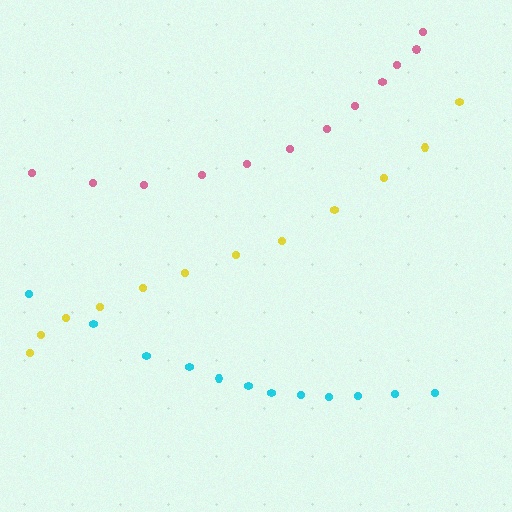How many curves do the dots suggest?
There are 3 distinct paths.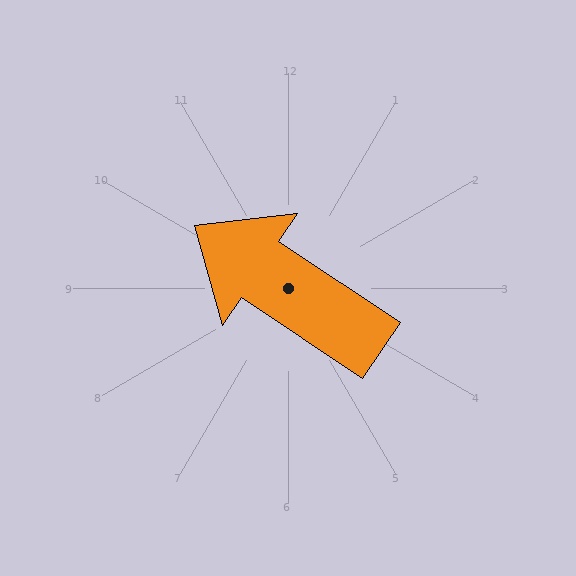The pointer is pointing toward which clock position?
Roughly 10 o'clock.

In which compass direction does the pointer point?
Northwest.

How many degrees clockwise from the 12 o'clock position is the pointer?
Approximately 304 degrees.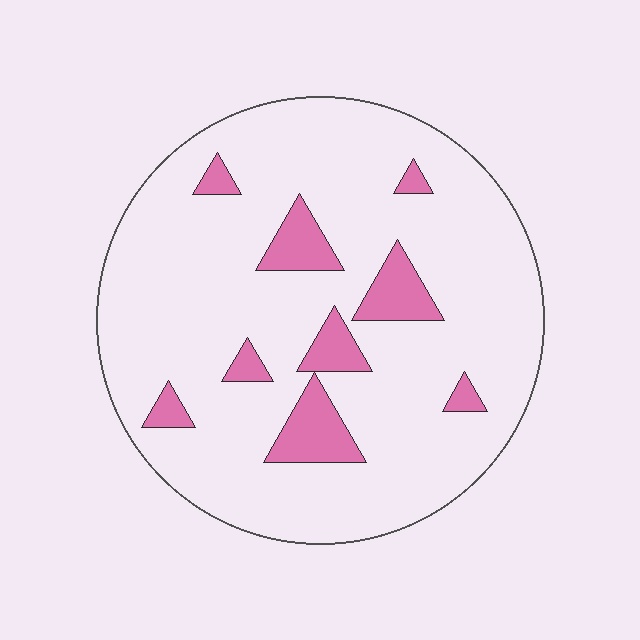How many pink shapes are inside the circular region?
9.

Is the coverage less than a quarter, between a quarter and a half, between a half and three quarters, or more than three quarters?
Less than a quarter.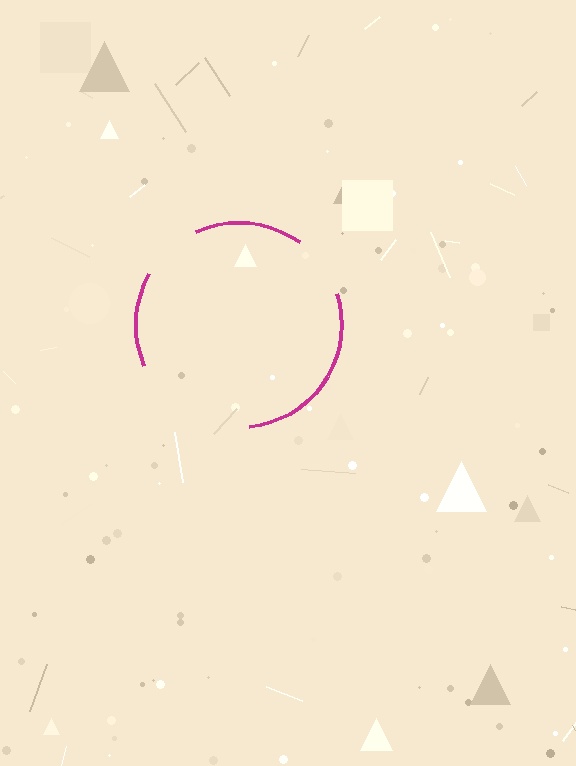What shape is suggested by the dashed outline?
The dashed outline suggests a circle.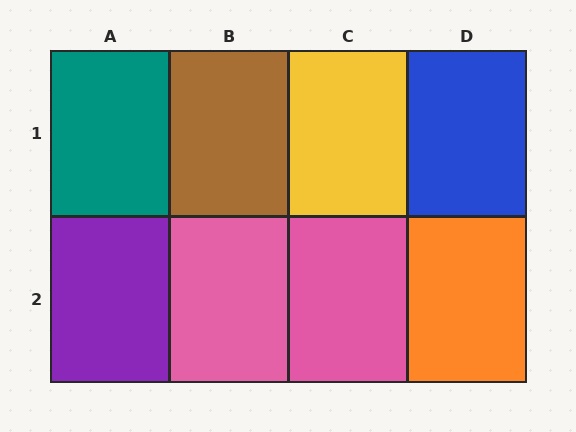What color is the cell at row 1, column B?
Brown.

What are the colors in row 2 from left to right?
Purple, pink, pink, orange.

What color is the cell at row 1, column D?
Blue.